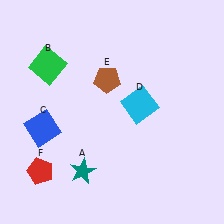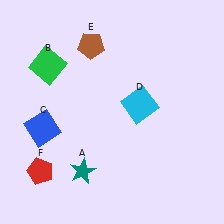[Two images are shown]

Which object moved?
The brown pentagon (E) moved up.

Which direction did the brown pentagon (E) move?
The brown pentagon (E) moved up.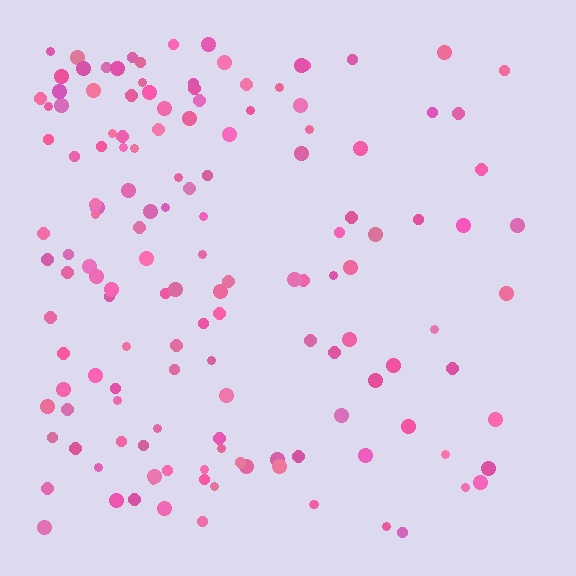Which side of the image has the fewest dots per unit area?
The right.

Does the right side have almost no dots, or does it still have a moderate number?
Still a moderate number, just noticeably fewer than the left.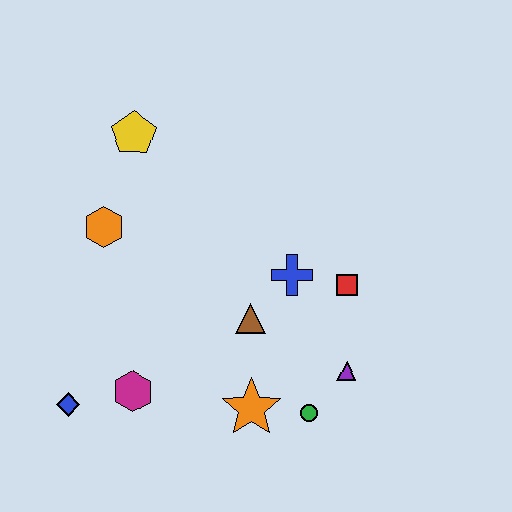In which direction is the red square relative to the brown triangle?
The red square is to the right of the brown triangle.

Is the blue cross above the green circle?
Yes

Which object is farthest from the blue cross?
The blue diamond is farthest from the blue cross.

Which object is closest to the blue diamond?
The magenta hexagon is closest to the blue diamond.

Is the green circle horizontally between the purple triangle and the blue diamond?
Yes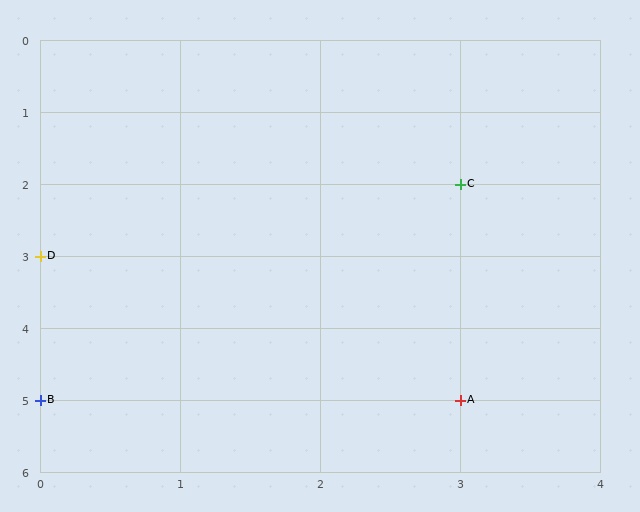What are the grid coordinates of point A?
Point A is at grid coordinates (3, 5).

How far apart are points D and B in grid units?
Points D and B are 2 rows apart.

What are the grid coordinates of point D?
Point D is at grid coordinates (0, 3).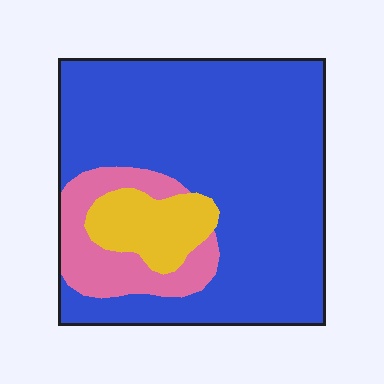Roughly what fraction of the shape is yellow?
Yellow takes up about one tenth (1/10) of the shape.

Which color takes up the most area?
Blue, at roughly 75%.